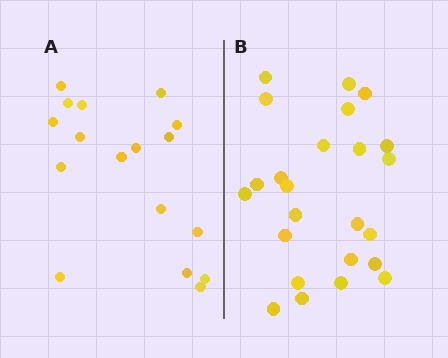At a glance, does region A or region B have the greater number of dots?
Region B (the right region) has more dots.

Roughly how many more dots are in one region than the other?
Region B has roughly 8 or so more dots than region A.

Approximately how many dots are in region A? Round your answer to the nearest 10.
About 20 dots. (The exact count is 17, which rounds to 20.)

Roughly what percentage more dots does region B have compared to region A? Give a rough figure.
About 40% more.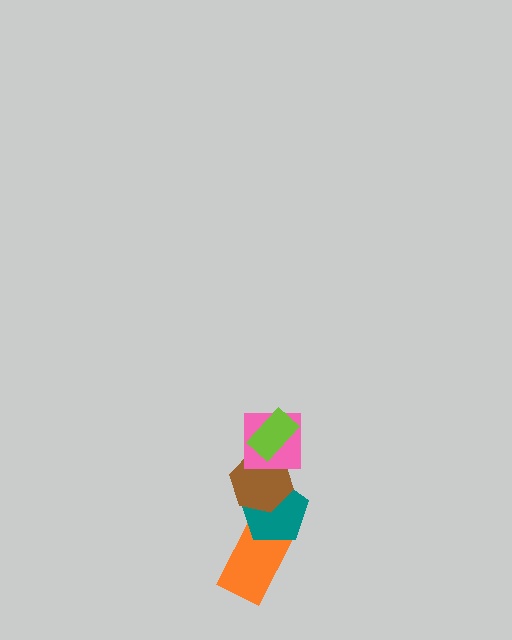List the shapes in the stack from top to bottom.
From top to bottom: the lime rectangle, the pink square, the brown hexagon, the teal pentagon, the orange rectangle.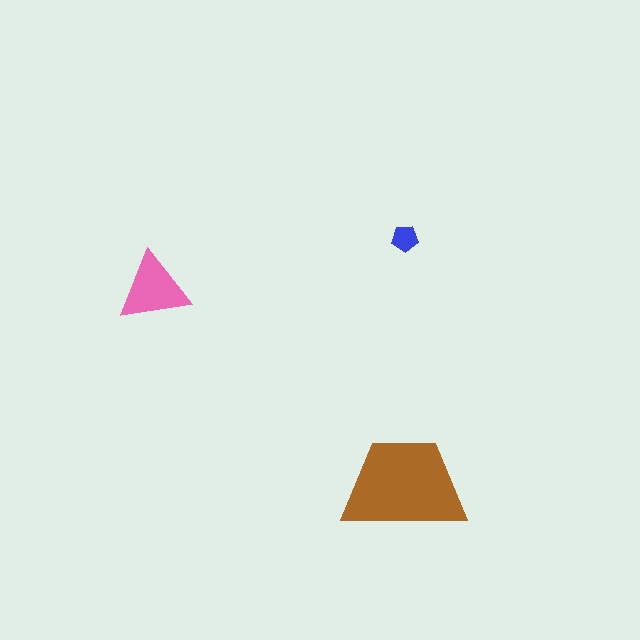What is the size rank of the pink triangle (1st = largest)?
2nd.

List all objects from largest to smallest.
The brown trapezoid, the pink triangle, the blue pentagon.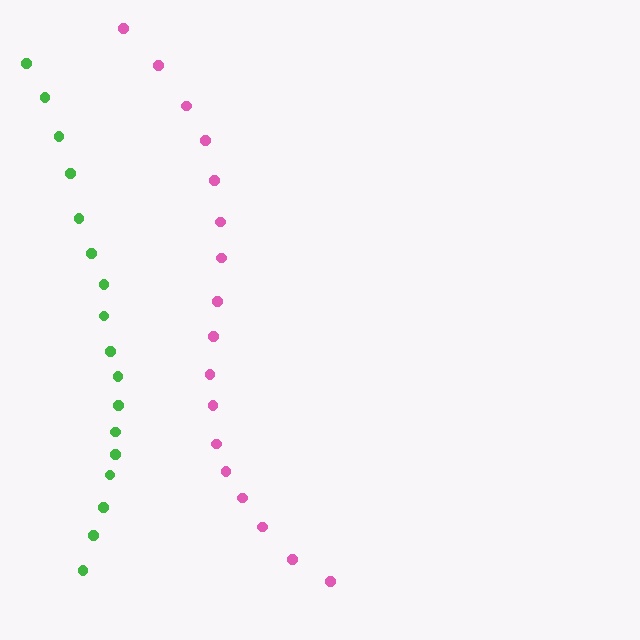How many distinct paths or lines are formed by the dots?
There are 2 distinct paths.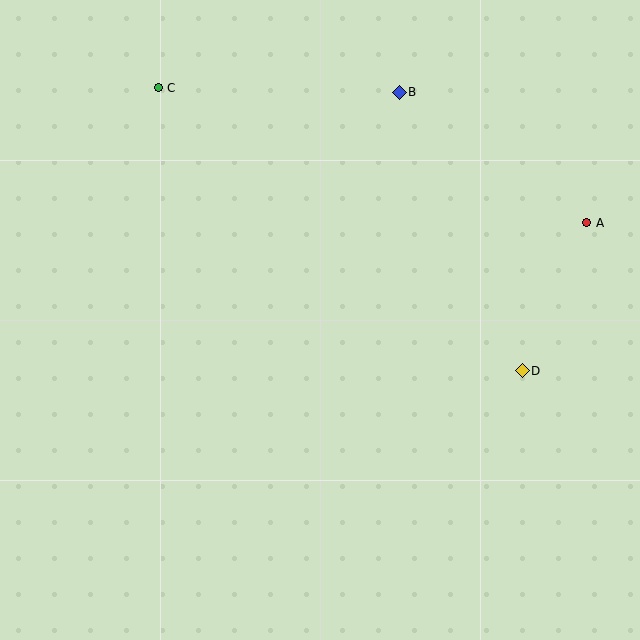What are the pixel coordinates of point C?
Point C is at (158, 88).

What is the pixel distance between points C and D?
The distance between C and D is 461 pixels.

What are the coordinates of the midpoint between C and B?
The midpoint between C and B is at (279, 90).